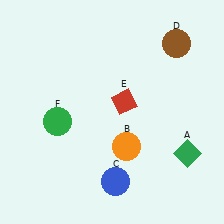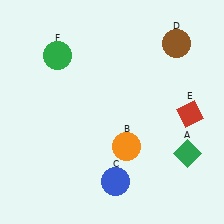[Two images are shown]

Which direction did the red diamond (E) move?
The red diamond (E) moved right.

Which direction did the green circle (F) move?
The green circle (F) moved up.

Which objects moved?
The objects that moved are: the red diamond (E), the green circle (F).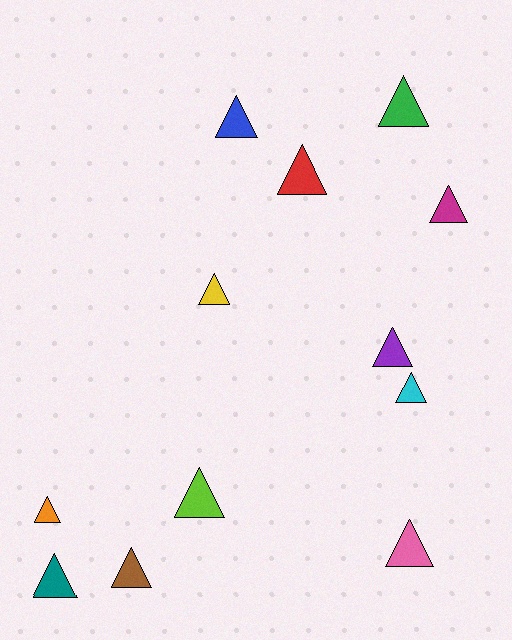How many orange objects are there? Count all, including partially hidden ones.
There is 1 orange object.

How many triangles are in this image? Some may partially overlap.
There are 12 triangles.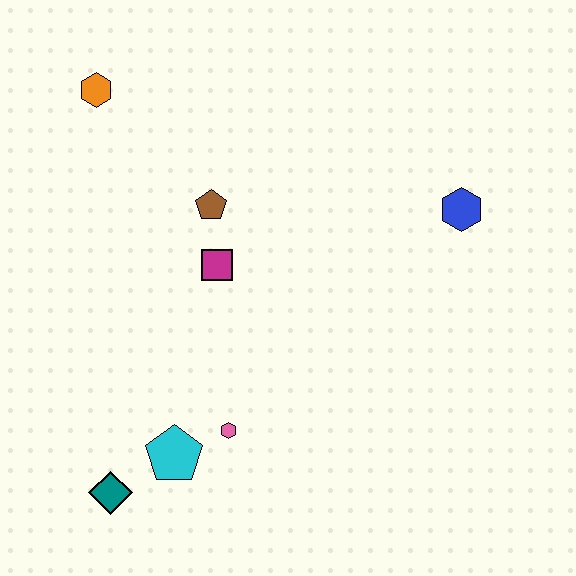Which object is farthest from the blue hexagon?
The teal diamond is farthest from the blue hexagon.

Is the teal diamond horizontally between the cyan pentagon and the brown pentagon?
No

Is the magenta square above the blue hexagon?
No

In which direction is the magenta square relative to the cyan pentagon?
The magenta square is above the cyan pentagon.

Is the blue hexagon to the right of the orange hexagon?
Yes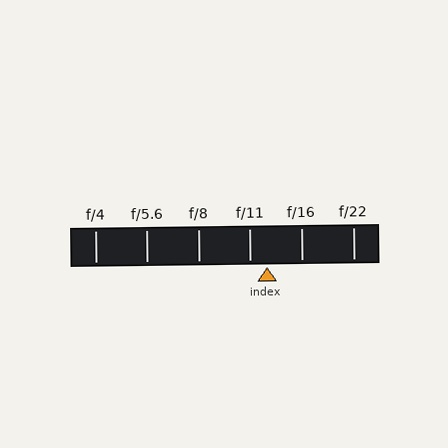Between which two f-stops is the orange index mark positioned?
The index mark is between f/11 and f/16.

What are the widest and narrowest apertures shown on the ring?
The widest aperture shown is f/4 and the narrowest is f/22.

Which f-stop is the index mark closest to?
The index mark is closest to f/11.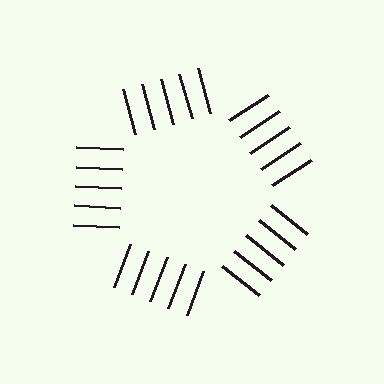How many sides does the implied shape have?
5 sides — the line-ends trace a pentagon.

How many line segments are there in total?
25 — 5 along each of the 5 edges.